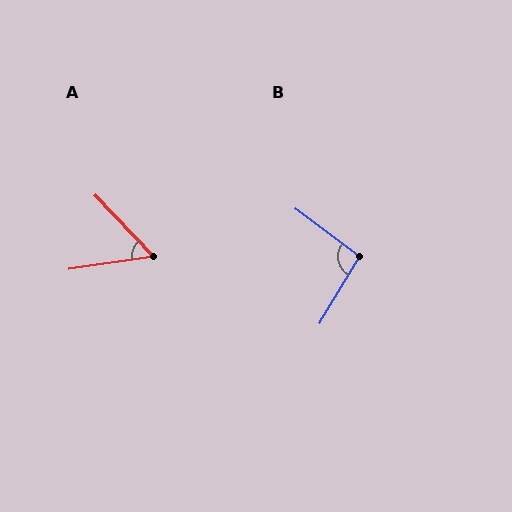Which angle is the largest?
B, at approximately 96 degrees.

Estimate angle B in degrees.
Approximately 96 degrees.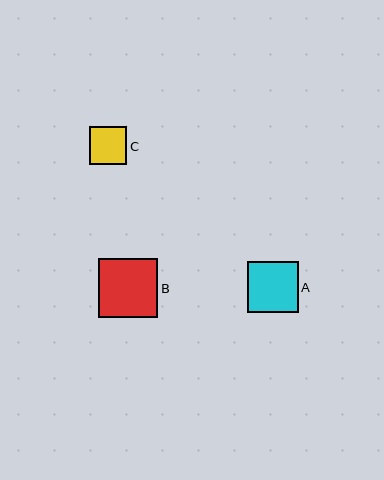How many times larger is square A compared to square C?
Square A is approximately 1.4 times the size of square C.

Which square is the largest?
Square B is the largest with a size of approximately 59 pixels.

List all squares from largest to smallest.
From largest to smallest: B, A, C.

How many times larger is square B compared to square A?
Square B is approximately 1.2 times the size of square A.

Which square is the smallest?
Square C is the smallest with a size of approximately 38 pixels.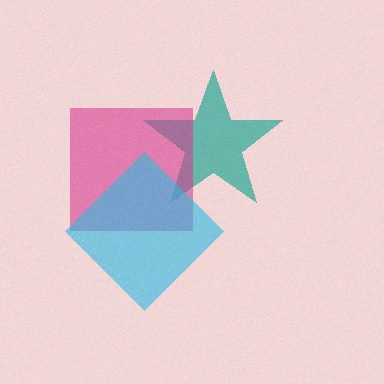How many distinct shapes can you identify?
There are 3 distinct shapes: a teal star, a magenta square, a cyan diamond.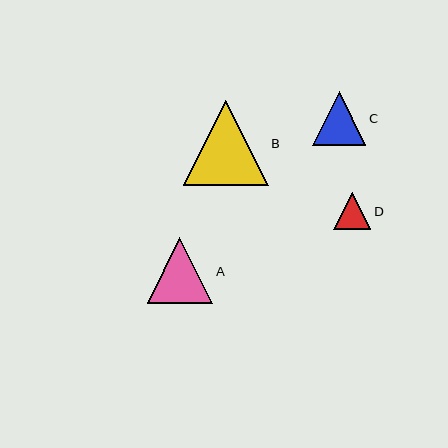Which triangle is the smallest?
Triangle D is the smallest with a size of approximately 37 pixels.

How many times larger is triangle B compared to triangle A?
Triangle B is approximately 1.3 times the size of triangle A.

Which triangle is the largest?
Triangle B is the largest with a size of approximately 85 pixels.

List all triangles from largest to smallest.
From largest to smallest: B, A, C, D.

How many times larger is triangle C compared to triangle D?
Triangle C is approximately 1.4 times the size of triangle D.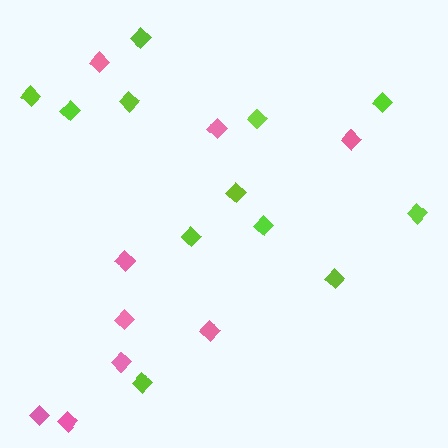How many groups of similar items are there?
There are 2 groups: one group of lime diamonds (12) and one group of pink diamonds (9).